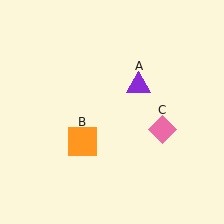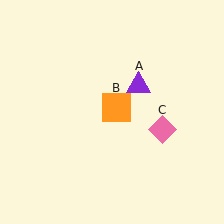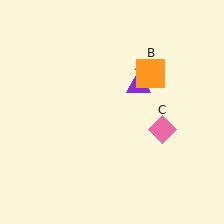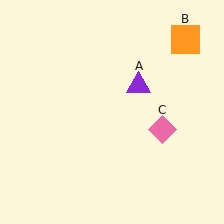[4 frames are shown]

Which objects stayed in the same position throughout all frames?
Purple triangle (object A) and pink diamond (object C) remained stationary.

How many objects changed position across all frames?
1 object changed position: orange square (object B).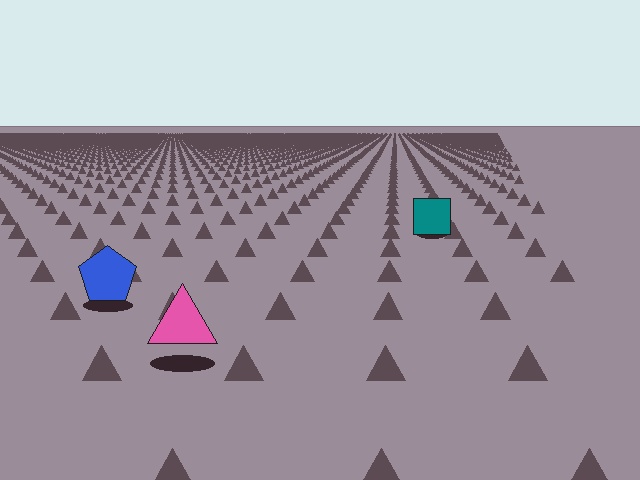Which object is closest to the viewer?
The pink triangle is closest. The texture marks near it are larger and more spread out.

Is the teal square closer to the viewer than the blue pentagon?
No. The blue pentagon is closer — you can tell from the texture gradient: the ground texture is coarser near it.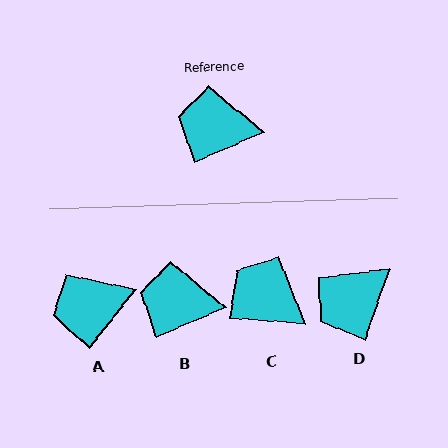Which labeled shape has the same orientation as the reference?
B.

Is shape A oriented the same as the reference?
No, it is off by about 28 degrees.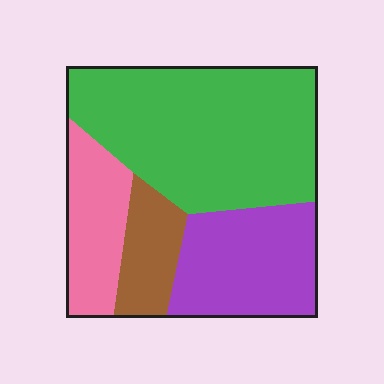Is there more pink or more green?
Green.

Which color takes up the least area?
Brown, at roughly 10%.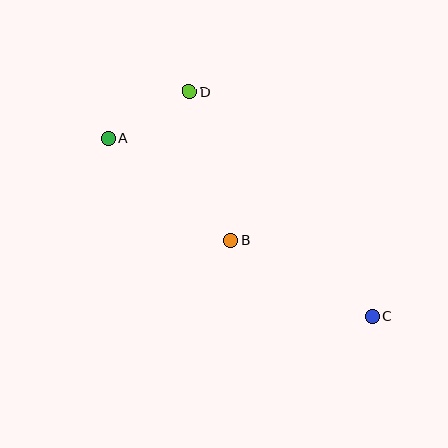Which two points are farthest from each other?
Points A and C are farthest from each other.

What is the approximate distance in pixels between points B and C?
The distance between B and C is approximately 161 pixels.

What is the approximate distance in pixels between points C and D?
The distance between C and D is approximately 290 pixels.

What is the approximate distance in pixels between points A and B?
The distance between A and B is approximately 159 pixels.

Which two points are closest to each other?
Points A and D are closest to each other.